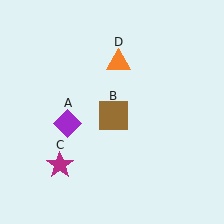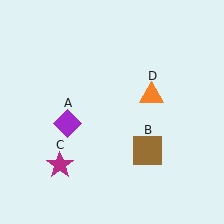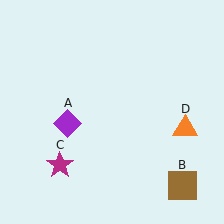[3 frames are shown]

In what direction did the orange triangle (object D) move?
The orange triangle (object D) moved down and to the right.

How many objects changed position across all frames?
2 objects changed position: brown square (object B), orange triangle (object D).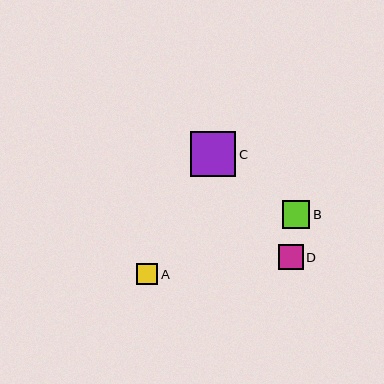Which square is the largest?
Square C is the largest with a size of approximately 45 pixels.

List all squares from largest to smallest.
From largest to smallest: C, B, D, A.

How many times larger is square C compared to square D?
Square C is approximately 1.9 times the size of square D.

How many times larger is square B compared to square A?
Square B is approximately 1.3 times the size of square A.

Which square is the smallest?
Square A is the smallest with a size of approximately 21 pixels.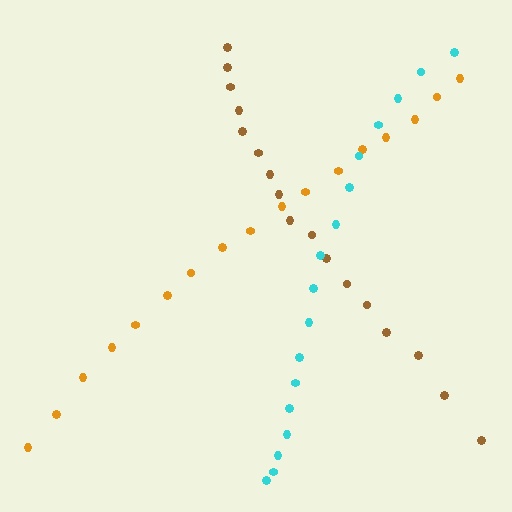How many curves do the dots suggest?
There are 3 distinct paths.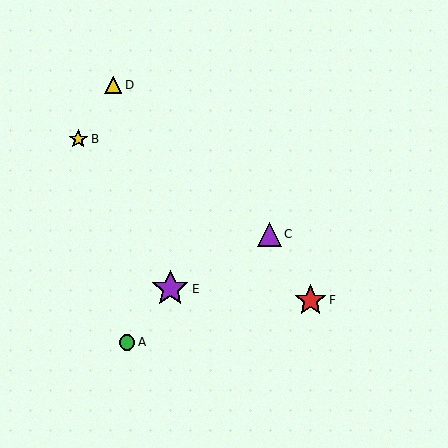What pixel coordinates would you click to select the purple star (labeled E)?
Click at (170, 289) to select the purple star E.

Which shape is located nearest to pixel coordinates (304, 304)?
The red star (labeled F) at (310, 300) is nearest to that location.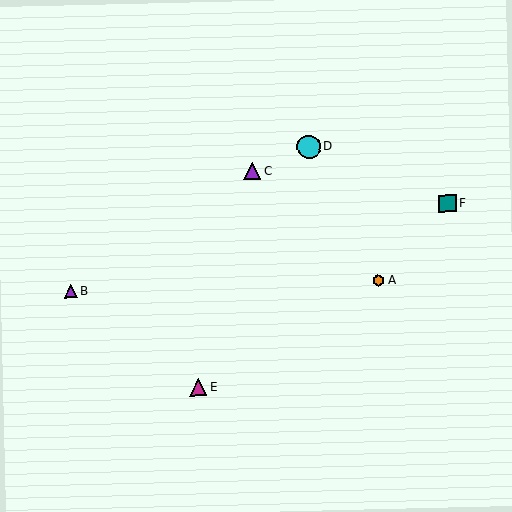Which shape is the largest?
The cyan circle (labeled D) is the largest.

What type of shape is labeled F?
Shape F is a teal square.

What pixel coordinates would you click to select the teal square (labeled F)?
Click at (447, 204) to select the teal square F.